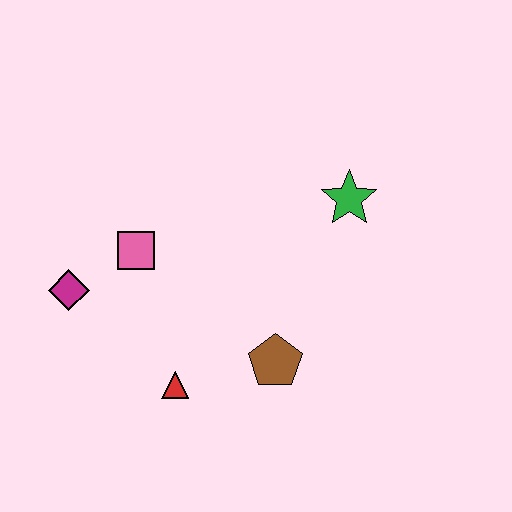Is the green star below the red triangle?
No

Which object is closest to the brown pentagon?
The red triangle is closest to the brown pentagon.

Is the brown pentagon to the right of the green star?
No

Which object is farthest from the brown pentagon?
The magenta diamond is farthest from the brown pentagon.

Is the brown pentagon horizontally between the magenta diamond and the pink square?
No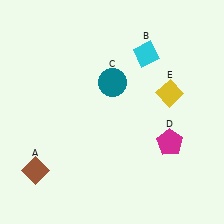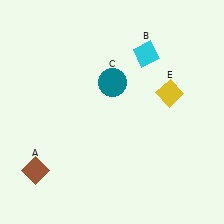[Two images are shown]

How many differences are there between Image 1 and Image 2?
There is 1 difference between the two images.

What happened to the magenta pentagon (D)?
The magenta pentagon (D) was removed in Image 2. It was in the bottom-right area of Image 1.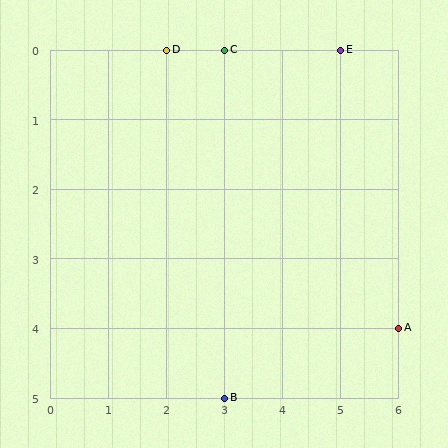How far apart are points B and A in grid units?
Points B and A are 3 columns and 1 row apart (about 3.2 grid units diagonally).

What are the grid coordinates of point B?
Point B is at grid coordinates (3, 5).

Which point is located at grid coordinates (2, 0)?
Point D is at (2, 0).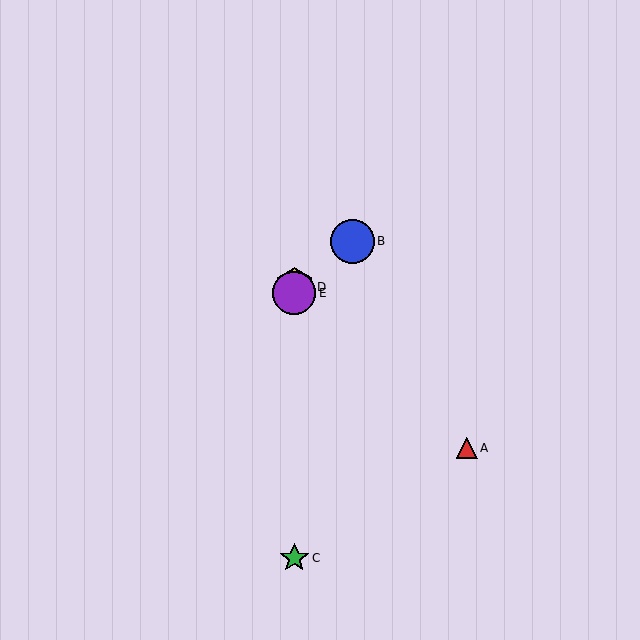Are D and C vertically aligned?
Yes, both are at x≈294.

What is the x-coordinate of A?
Object A is at x≈467.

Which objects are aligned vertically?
Objects C, D, E are aligned vertically.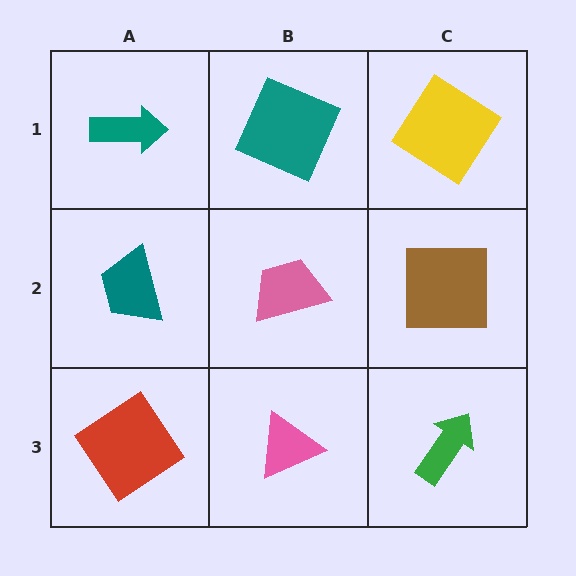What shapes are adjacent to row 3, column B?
A pink trapezoid (row 2, column B), a red diamond (row 3, column A), a green arrow (row 3, column C).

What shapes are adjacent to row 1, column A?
A teal trapezoid (row 2, column A), a teal square (row 1, column B).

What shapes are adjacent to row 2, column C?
A yellow diamond (row 1, column C), a green arrow (row 3, column C), a pink trapezoid (row 2, column B).